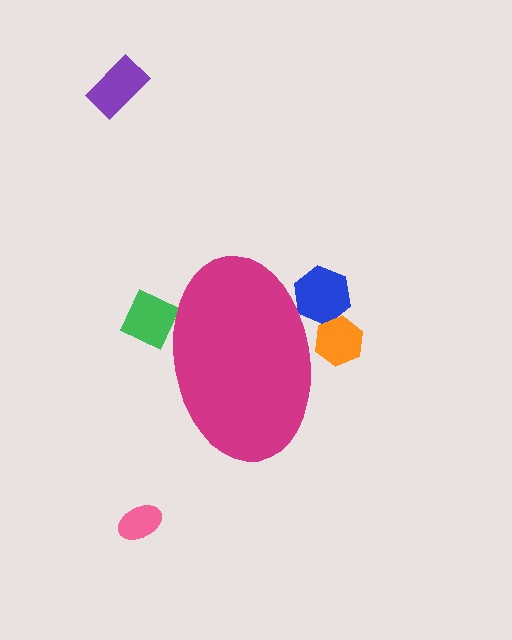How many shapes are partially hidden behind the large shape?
3 shapes are partially hidden.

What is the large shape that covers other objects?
A magenta ellipse.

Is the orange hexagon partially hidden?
Yes, the orange hexagon is partially hidden behind the magenta ellipse.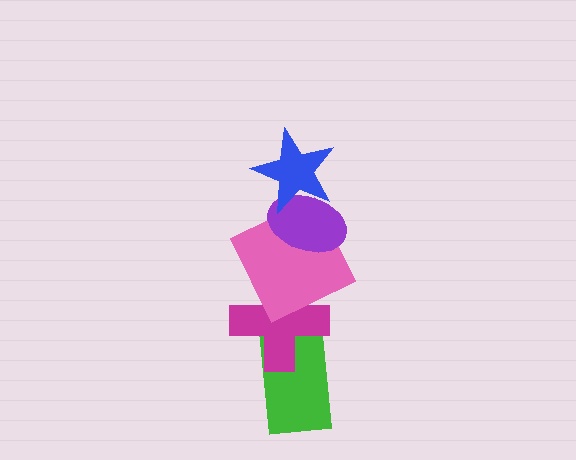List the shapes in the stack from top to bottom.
From top to bottom: the blue star, the purple ellipse, the pink square, the magenta cross, the green rectangle.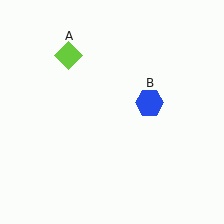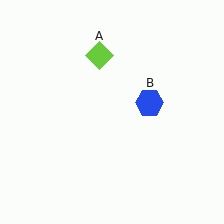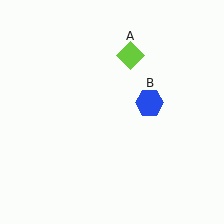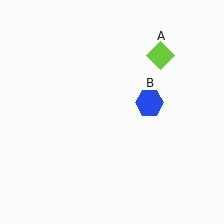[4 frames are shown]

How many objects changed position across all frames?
1 object changed position: lime diamond (object A).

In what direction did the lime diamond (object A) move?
The lime diamond (object A) moved right.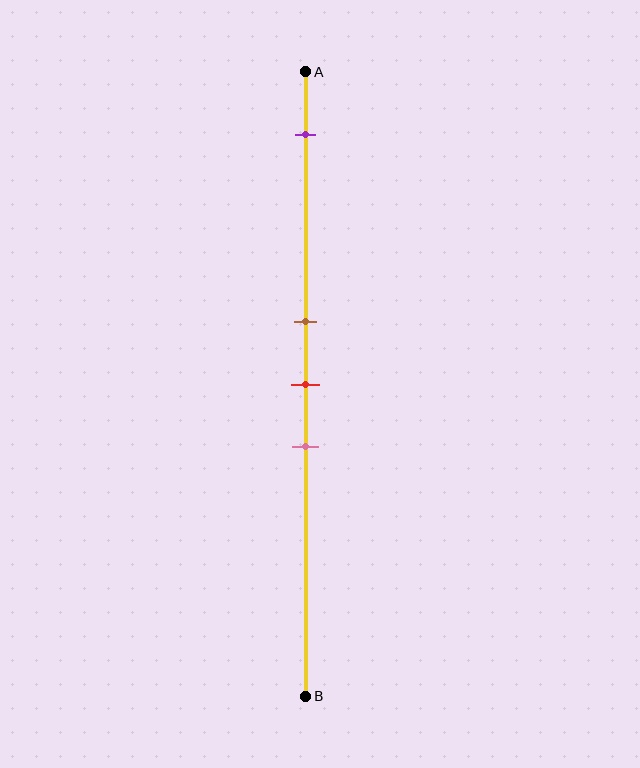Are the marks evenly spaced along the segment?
No, the marks are not evenly spaced.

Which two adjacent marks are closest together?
The brown and red marks are the closest adjacent pair.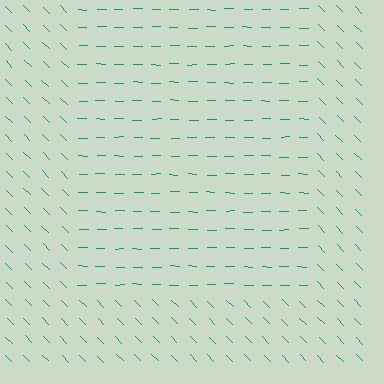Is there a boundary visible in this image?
Yes, there is a texture boundary formed by a change in line orientation.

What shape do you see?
I see a rectangle.